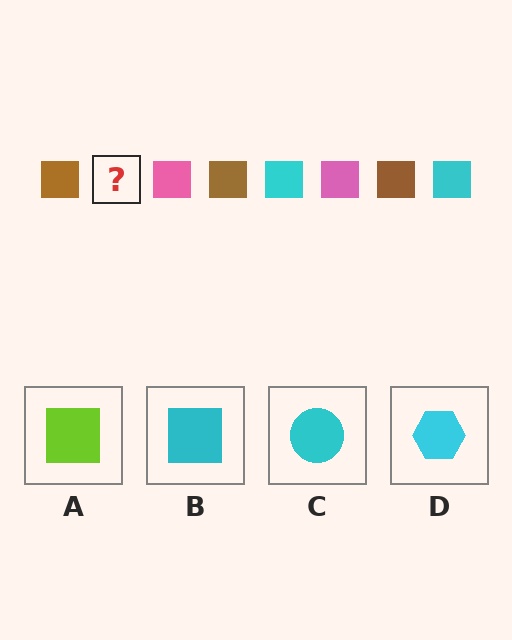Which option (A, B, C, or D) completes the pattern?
B.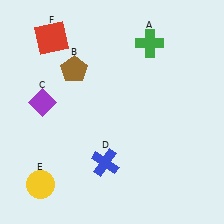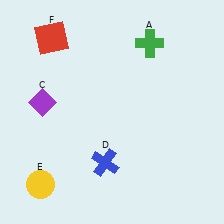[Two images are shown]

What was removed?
The brown pentagon (B) was removed in Image 2.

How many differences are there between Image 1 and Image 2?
There is 1 difference between the two images.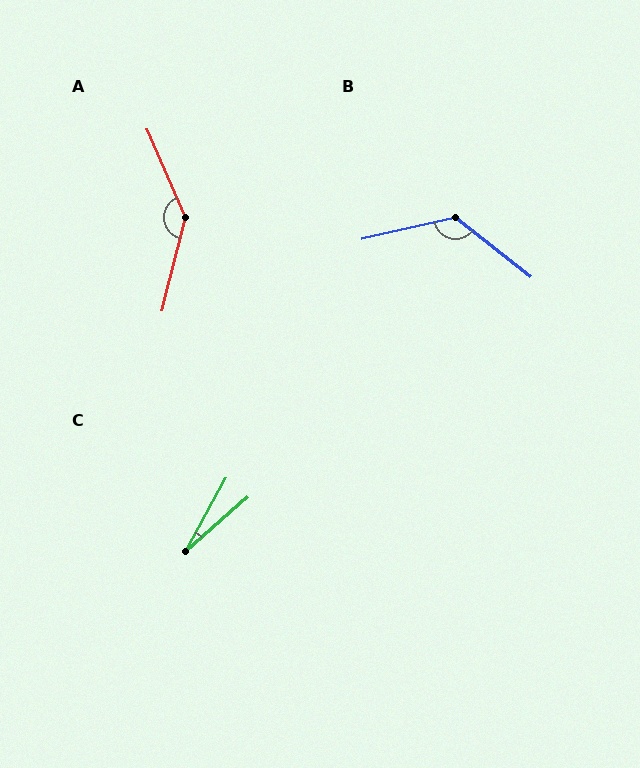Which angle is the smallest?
C, at approximately 20 degrees.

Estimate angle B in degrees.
Approximately 128 degrees.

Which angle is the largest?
A, at approximately 142 degrees.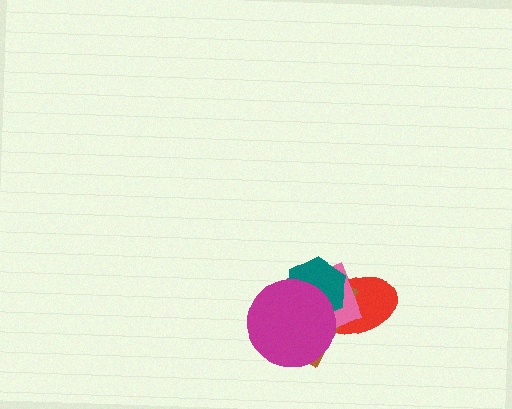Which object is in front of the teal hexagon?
The magenta circle is in front of the teal hexagon.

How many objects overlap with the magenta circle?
4 objects overlap with the magenta circle.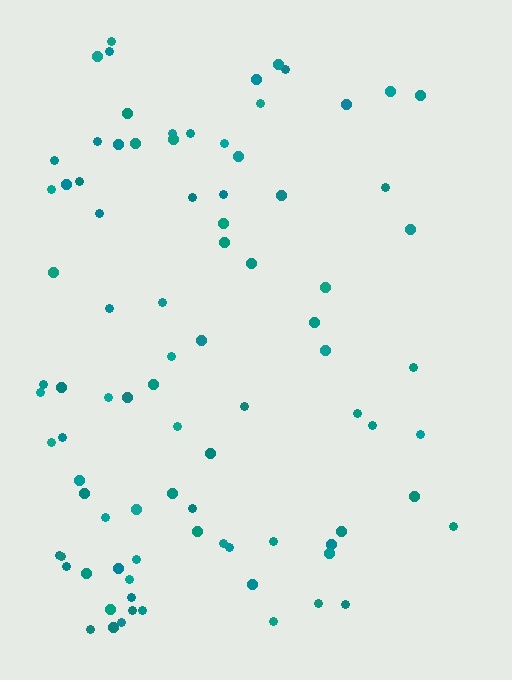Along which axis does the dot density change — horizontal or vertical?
Horizontal.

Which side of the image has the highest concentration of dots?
The left.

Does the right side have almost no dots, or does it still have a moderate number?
Still a moderate number, just noticeably fewer than the left.